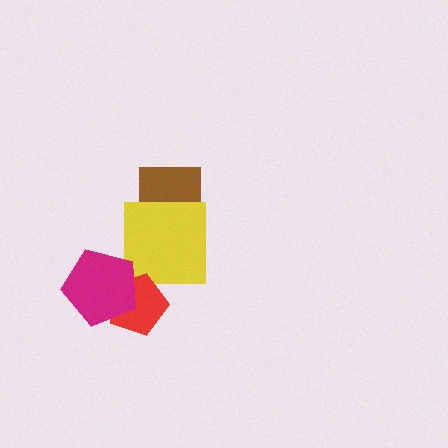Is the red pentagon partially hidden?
Yes, it is partially covered by another shape.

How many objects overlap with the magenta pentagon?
1 object overlaps with the magenta pentagon.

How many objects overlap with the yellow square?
1 object overlaps with the yellow square.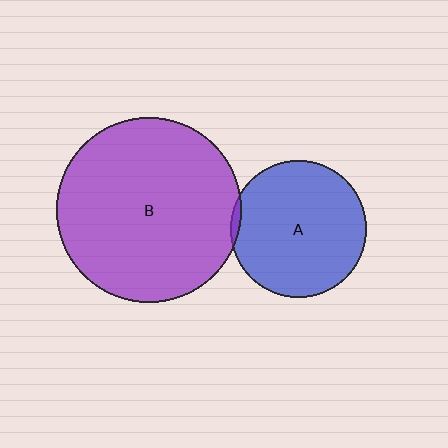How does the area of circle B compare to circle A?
Approximately 1.8 times.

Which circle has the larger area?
Circle B (purple).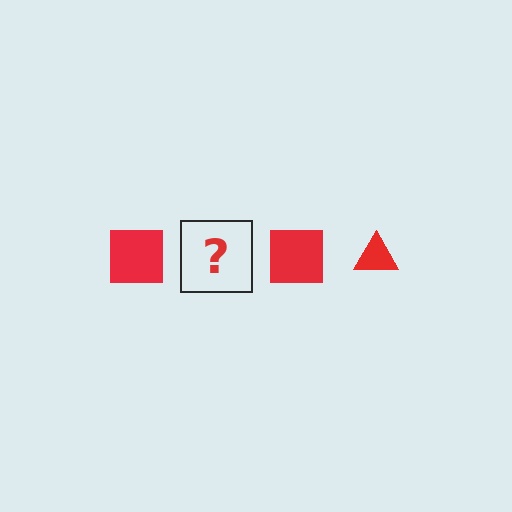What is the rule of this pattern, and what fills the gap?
The rule is that the pattern cycles through square, triangle shapes in red. The gap should be filled with a red triangle.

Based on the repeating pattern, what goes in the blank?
The blank should be a red triangle.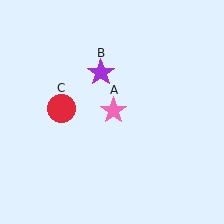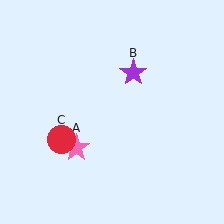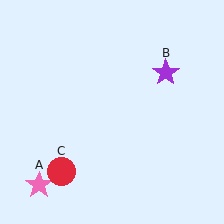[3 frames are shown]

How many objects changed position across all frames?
3 objects changed position: pink star (object A), purple star (object B), red circle (object C).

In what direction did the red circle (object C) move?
The red circle (object C) moved down.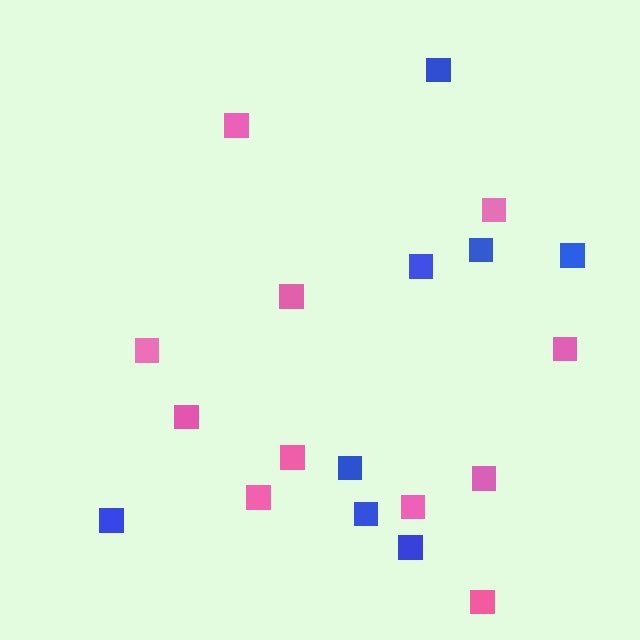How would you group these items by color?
There are 2 groups: one group of blue squares (8) and one group of pink squares (11).